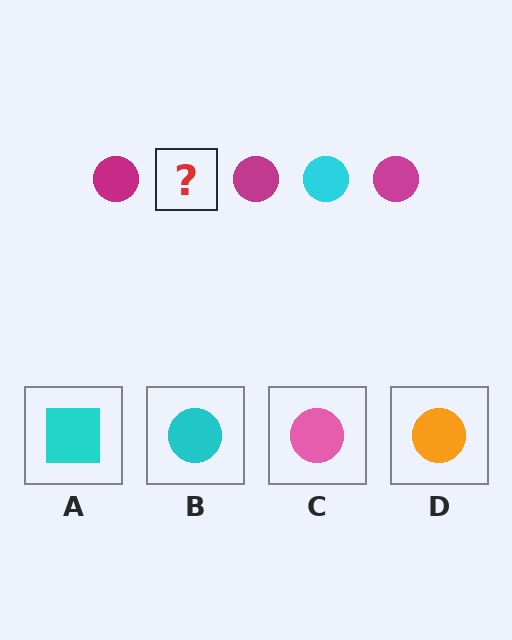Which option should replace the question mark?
Option B.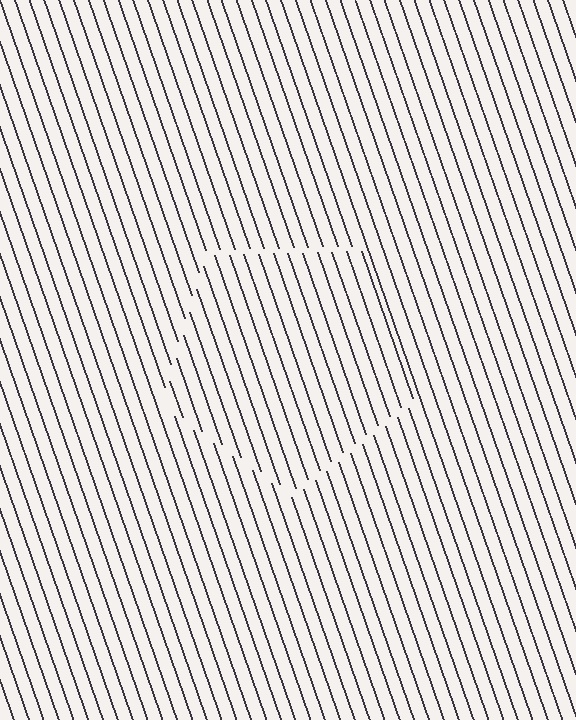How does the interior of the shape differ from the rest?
The interior of the shape contains the same grating, shifted by half a period — the contour is defined by the phase discontinuity where line-ends from the inner and outer gratings abut.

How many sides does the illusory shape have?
5 sides — the line-ends trace a pentagon.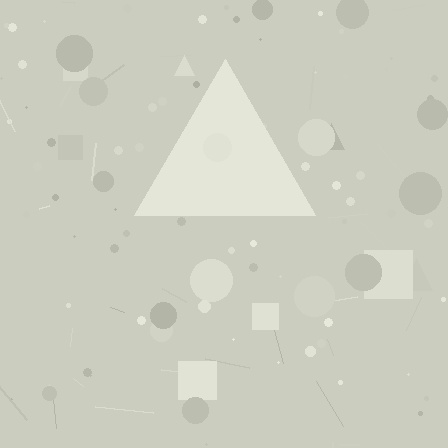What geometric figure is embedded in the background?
A triangle is embedded in the background.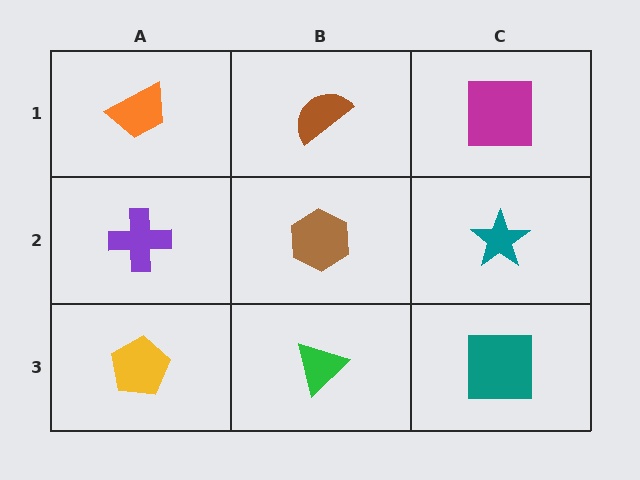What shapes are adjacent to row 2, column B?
A brown semicircle (row 1, column B), a green triangle (row 3, column B), a purple cross (row 2, column A), a teal star (row 2, column C).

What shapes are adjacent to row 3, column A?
A purple cross (row 2, column A), a green triangle (row 3, column B).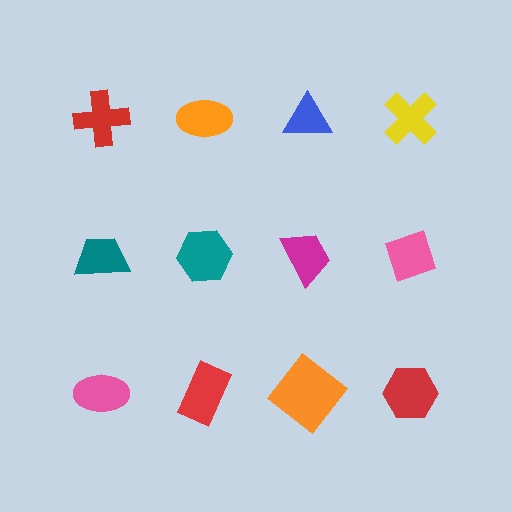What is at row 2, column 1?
A teal trapezoid.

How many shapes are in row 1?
4 shapes.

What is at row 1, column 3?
A blue triangle.